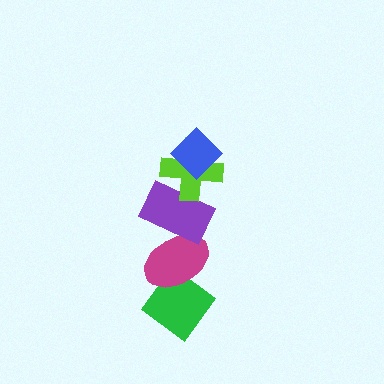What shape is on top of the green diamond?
The magenta ellipse is on top of the green diamond.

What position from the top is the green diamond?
The green diamond is 5th from the top.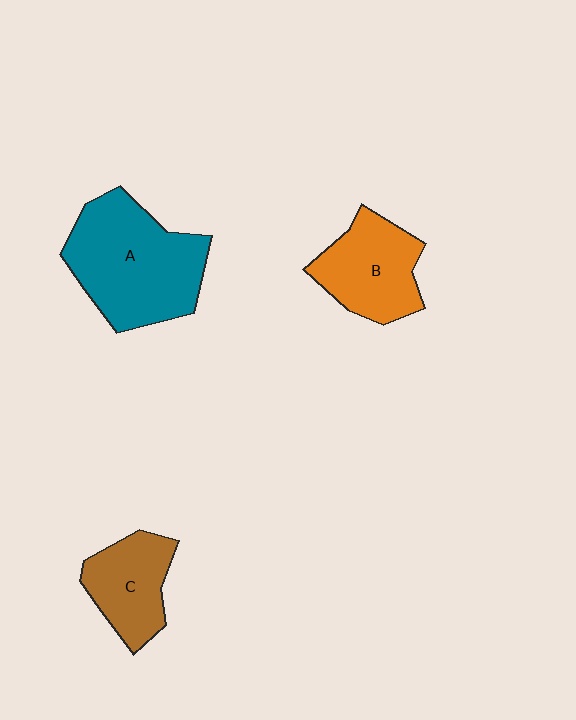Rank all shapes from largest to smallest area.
From largest to smallest: A (teal), B (orange), C (brown).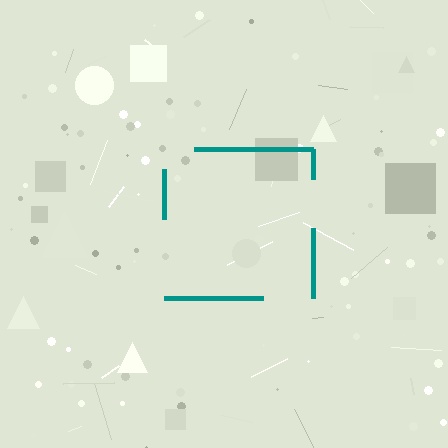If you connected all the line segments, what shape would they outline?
They would outline a square.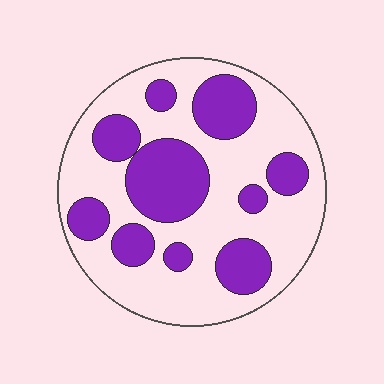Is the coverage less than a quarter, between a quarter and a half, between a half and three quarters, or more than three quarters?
Between a quarter and a half.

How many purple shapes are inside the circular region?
10.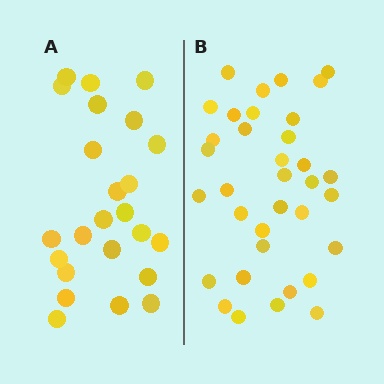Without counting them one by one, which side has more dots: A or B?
Region B (the right region) has more dots.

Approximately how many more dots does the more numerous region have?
Region B has roughly 12 or so more dots than region A.